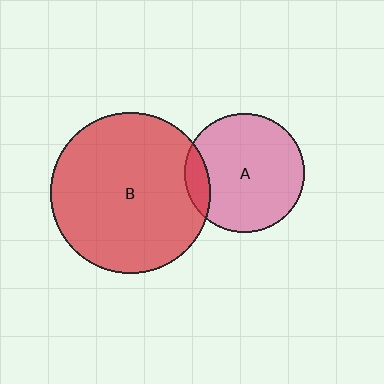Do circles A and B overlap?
Yes.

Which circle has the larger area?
Circle B (red).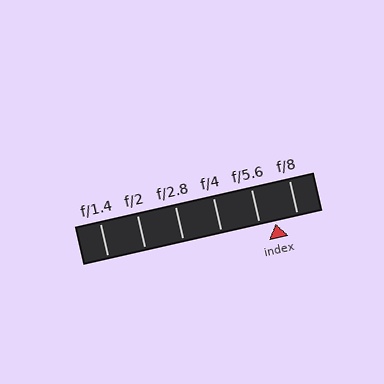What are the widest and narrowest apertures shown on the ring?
The widest aperture shown is f/1.4 and the narrowest is f/8.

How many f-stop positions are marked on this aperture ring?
There are 6 f-stop positions marked.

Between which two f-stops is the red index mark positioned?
The index mark is between f/5.6 and f/8.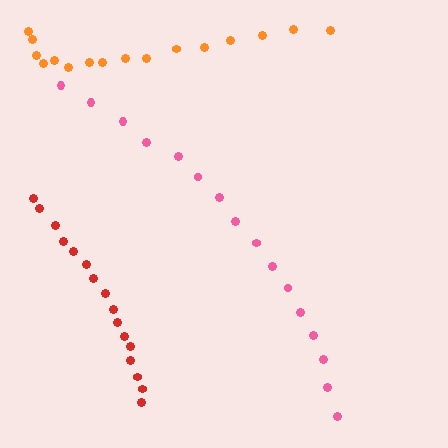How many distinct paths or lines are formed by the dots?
There are 3 distinct paths.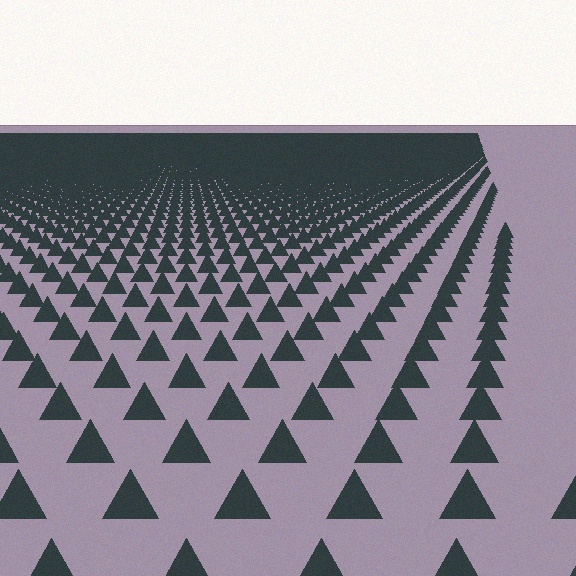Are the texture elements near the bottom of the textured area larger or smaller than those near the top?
Larger. Near the bottom, elements are closer to the viewer and appear at a bigger on-screen size.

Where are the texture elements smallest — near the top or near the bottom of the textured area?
Near the top.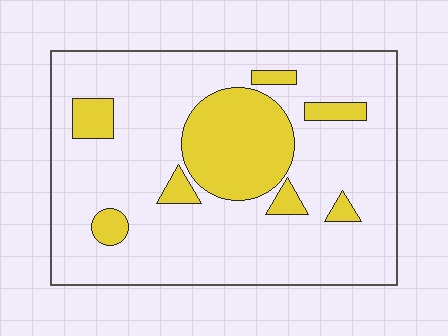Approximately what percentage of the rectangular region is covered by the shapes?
Approximately 20%.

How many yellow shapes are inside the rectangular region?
8.